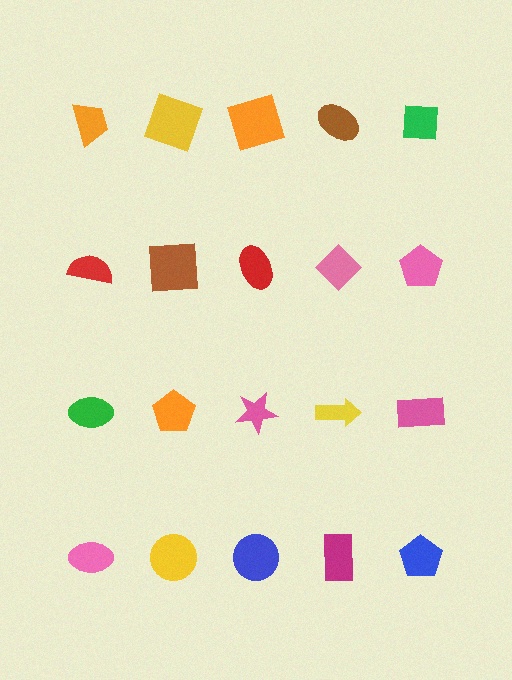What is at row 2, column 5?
A pink pentagon.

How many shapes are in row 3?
5 shapes.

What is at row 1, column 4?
A brown ellipse.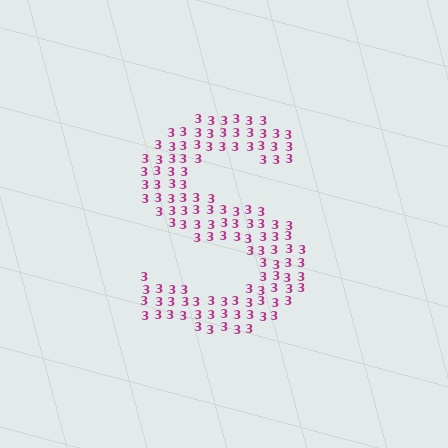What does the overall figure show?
The overall figure shows the letter S.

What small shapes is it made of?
It is made of small digit 3's.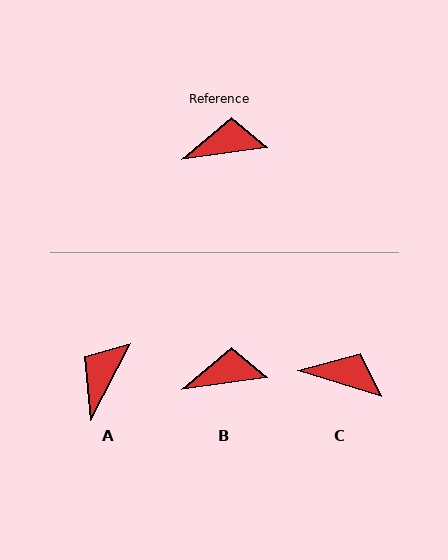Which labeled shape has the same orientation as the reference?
B.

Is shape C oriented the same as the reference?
No, it is off by about 25 degrees.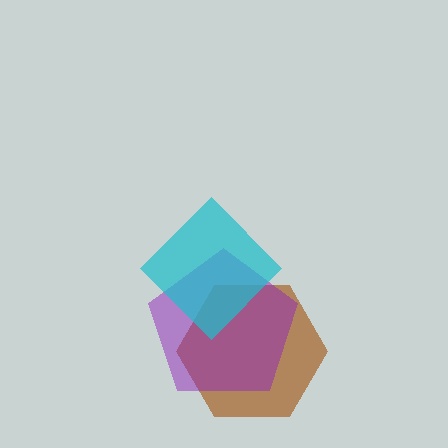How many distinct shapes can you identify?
There are 3 distinct shapes: a brown hexagon, a purple pentagon, a cyan diamond.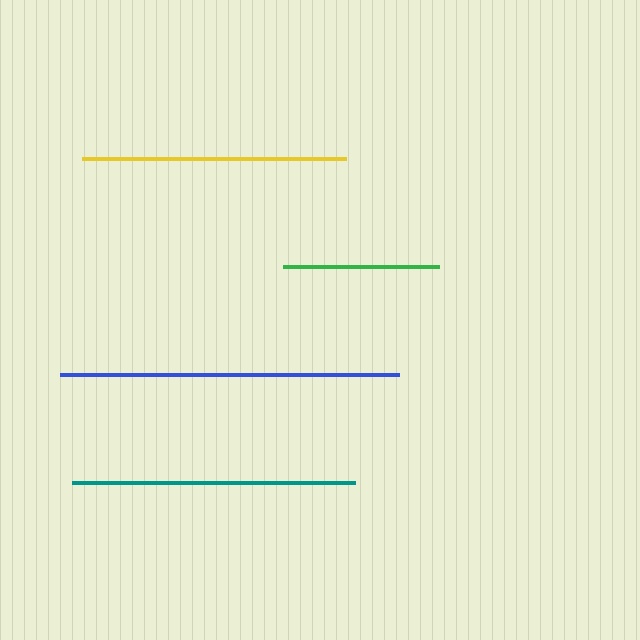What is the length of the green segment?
The green segment is approximately 155 pixels long.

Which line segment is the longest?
The blue line is the longest at approximately 339 pixels.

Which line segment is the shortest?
The green line is the shortest at approximately 155 pixels.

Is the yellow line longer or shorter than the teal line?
The teal line is longer than the yellow line.